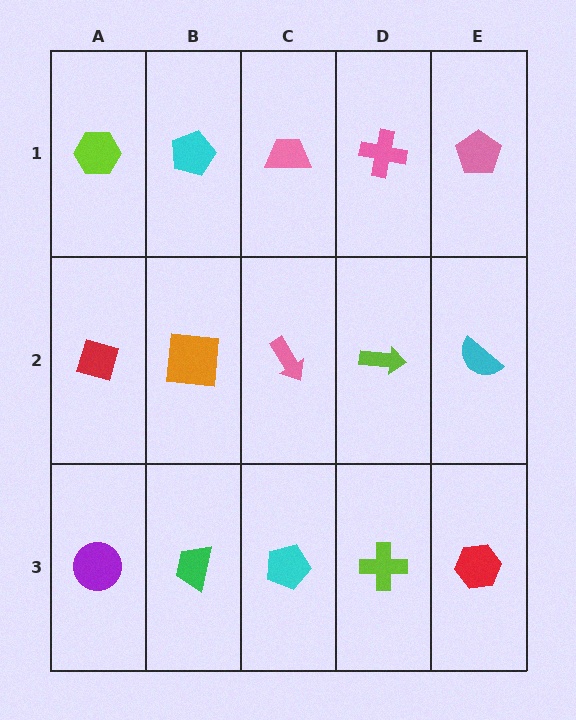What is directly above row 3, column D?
A lime arrow.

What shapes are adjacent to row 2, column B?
A cyan pentagon (row 1, column B), a green trapezoid (row 3, column B), a red diamond (row 2, column A), a pink arrow (row 2, column C).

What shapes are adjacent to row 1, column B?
An orange square (row 2, column B), a lime hexagon (row 1, column A), a pink trapezoid (row 1, column C).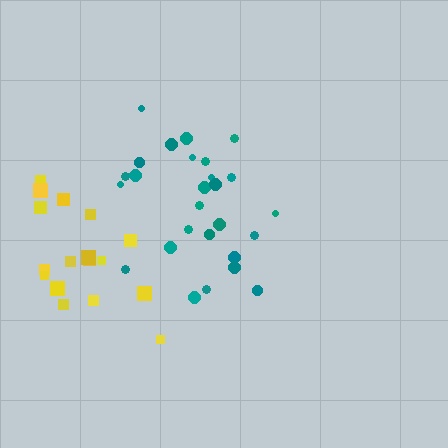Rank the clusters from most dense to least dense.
yellow, teal.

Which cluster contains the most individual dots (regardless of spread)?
Teal (27).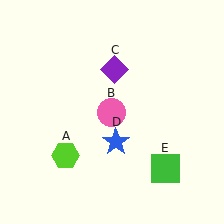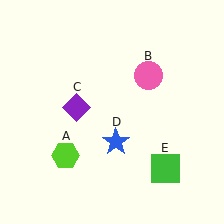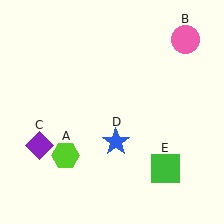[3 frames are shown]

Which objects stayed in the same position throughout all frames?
Lime hexagon (object A) and blue star (object D) and green square (object E) remained stationary.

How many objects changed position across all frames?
2 objects changed position: pink circle (object B), purple diamond (object C).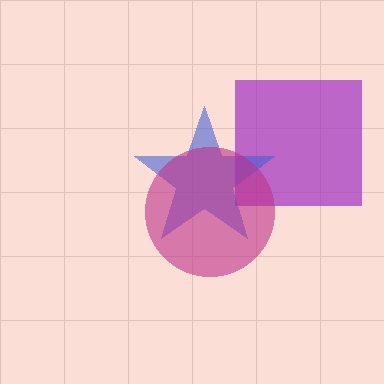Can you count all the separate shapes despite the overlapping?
Yes, there are 3 separate shapes.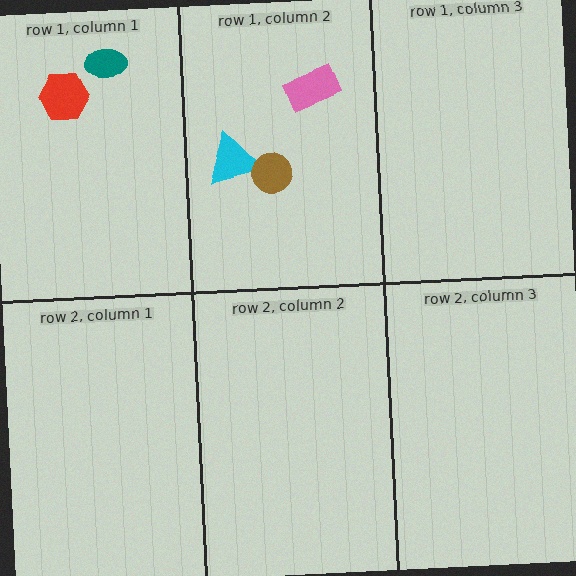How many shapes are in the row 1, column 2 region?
3.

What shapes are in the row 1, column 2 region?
The cyan triangle, the pink rectangle, the brown circle.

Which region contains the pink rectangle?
The row 1, column 2 region.